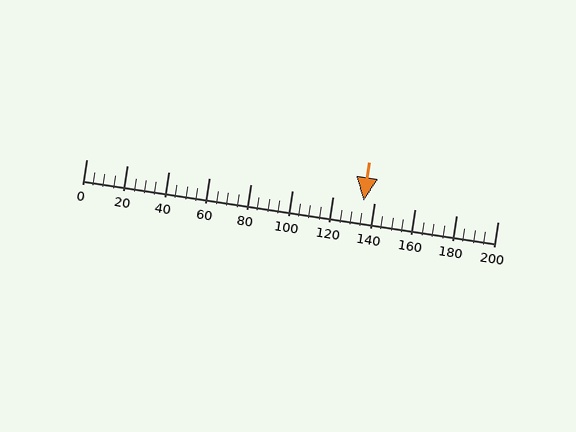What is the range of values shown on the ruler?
The ruler shows values from 0 to 200.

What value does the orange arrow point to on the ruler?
The orange arrow points to approximately 135.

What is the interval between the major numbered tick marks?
The major tick marks are spaced 20 units apart.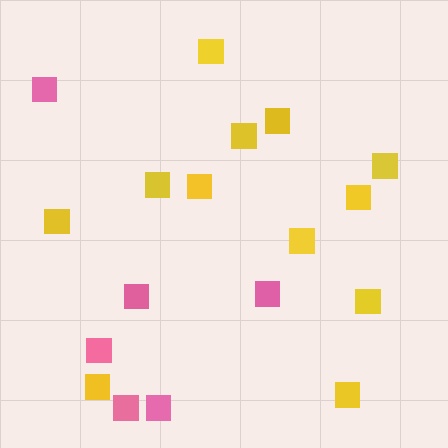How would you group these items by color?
There are 2 groups: one group of yellow squares (12) and one group of pink squares (6).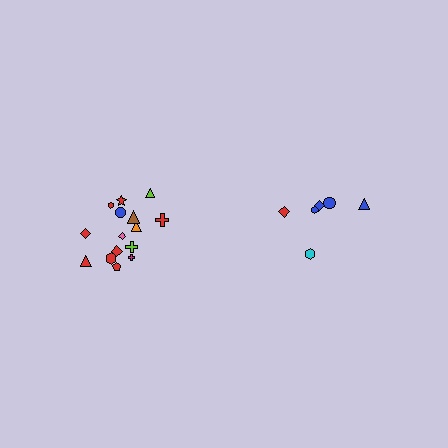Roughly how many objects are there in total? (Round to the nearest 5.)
Roughly 20 objects in total.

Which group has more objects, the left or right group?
The left group.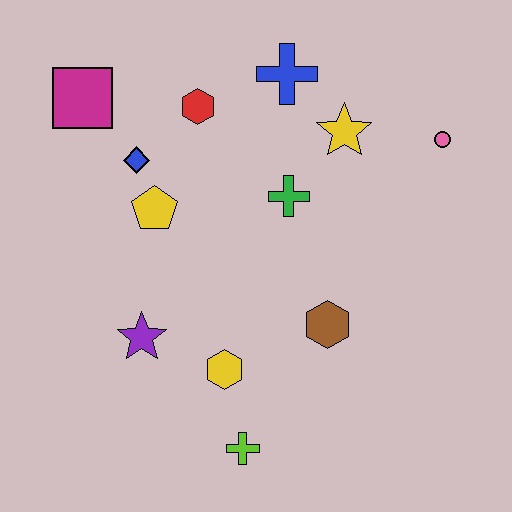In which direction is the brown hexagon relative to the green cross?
The brown hexagon is below the green cross.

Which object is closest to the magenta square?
The blue diamond is closest to the magenta square.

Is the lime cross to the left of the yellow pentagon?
No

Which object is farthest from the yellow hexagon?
The pink circle is farthest from the yellow hexagon.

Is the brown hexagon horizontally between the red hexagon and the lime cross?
No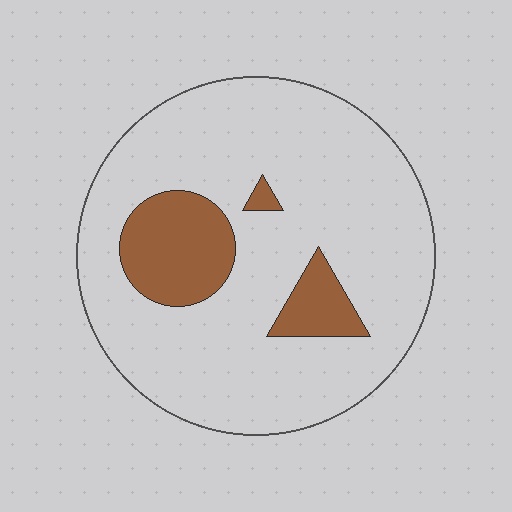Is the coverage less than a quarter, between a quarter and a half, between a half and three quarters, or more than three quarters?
Less than a quarter.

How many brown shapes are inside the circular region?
3.